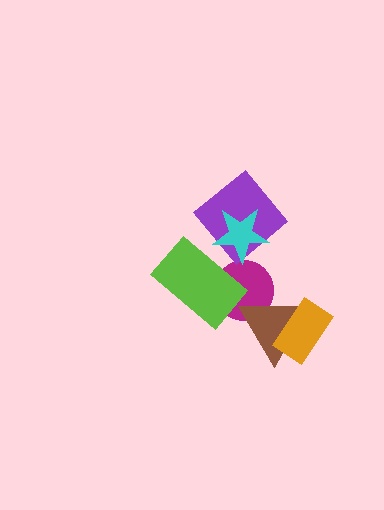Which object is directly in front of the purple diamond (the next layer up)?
The cyan star is directly in front of the purple diamond.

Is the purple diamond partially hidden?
Yes, it is partially covered by another shape.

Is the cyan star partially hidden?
Yes, it is partially covered by another shape.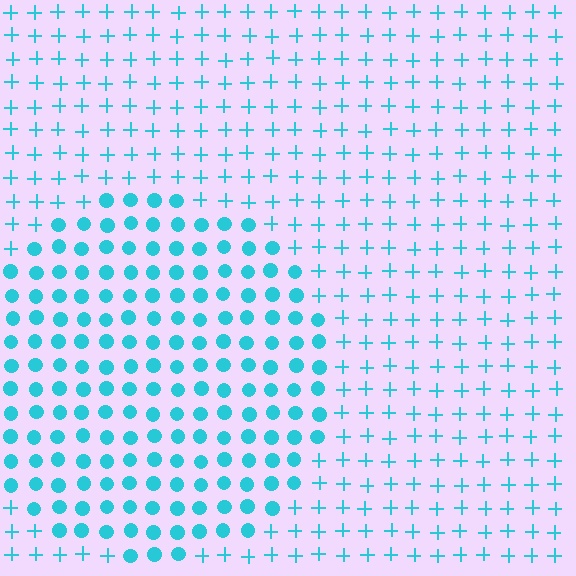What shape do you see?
I see a circle.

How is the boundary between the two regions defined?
The boundary is defined by a change in element shape: circles inside vs. plus signs outside. All elements share the same color and spacing.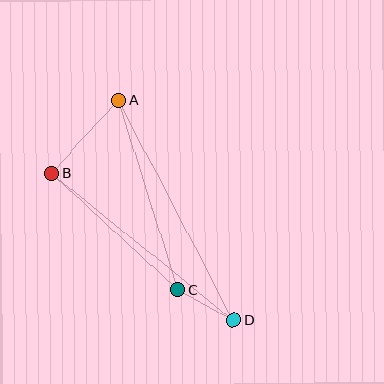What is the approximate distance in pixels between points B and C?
The distance between B and C is approximately 172 pixels.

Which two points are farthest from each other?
Points A and D are farthest from each other.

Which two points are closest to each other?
Points C and D are closest to each other.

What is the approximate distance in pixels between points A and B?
The distance between A and B is approximately 99 pixels.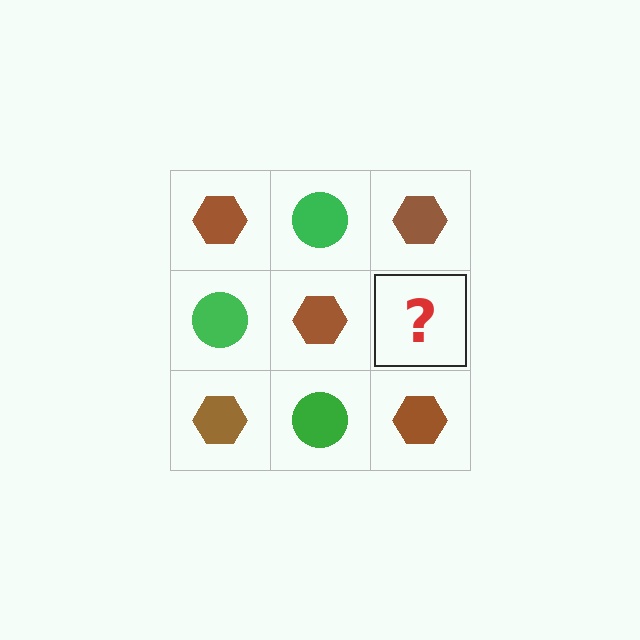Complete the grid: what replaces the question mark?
The question mark should be replaced with a green circle.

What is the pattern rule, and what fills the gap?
The rule is that it alternates brown hexagon and green circle in a checkerboard pattern. The gap should be filled with a green circle.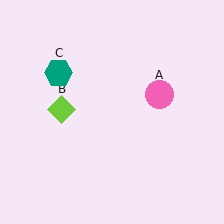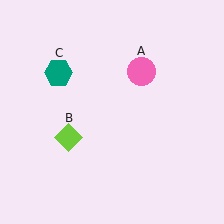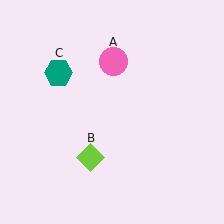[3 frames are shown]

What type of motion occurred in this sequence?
The pink circle (object A), lime diamond (object B) rotated counterclockwise around the center of the scene.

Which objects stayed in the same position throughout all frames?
Teal hexagon (object C) remained stationary.